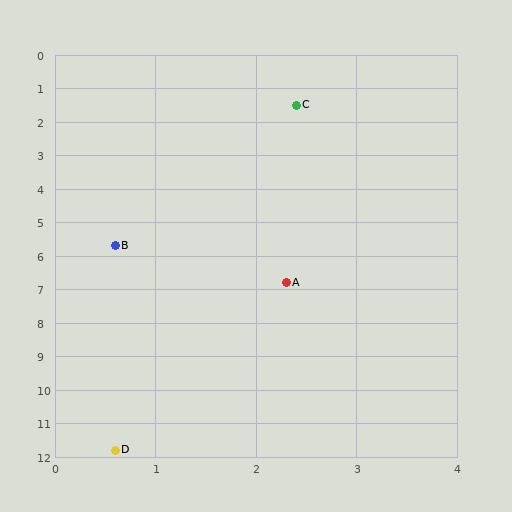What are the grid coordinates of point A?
Point A is at approximately (2.3, 6.8).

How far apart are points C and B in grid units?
Points C and B are about 4.6 grid units apart.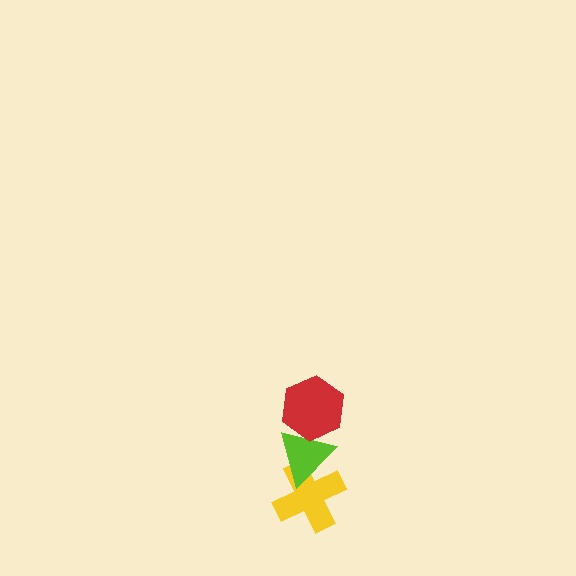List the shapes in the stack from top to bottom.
From top to bottom: the red hexagon, the lime triangle, the yellow cross.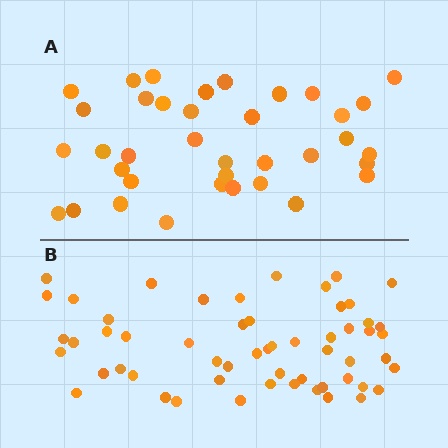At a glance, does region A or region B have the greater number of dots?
Region B (the bottom region) has more dots.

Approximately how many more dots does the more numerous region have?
Region B has approximately 20 more dots than region A.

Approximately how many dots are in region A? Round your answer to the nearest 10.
About 40 dots. (The exact count is 37, which rounds to 40.)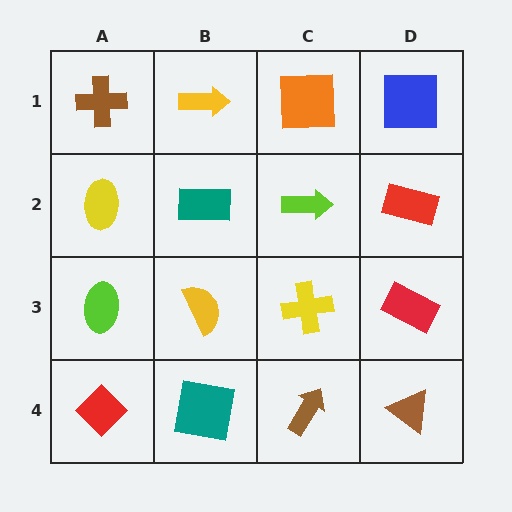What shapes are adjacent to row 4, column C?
A yellow cross (row 3, column C), a teal square (row 4, column B), a brown triangle (row 4, column D).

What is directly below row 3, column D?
A brown triangle.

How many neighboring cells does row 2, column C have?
4.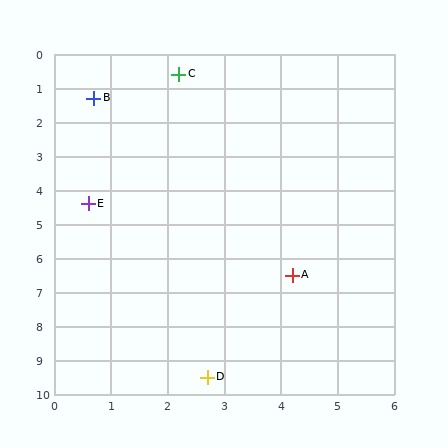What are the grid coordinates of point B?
Point B is at approximately (0.7, 1.3).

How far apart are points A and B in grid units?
Points A and B are about 6.3 grid units apart.